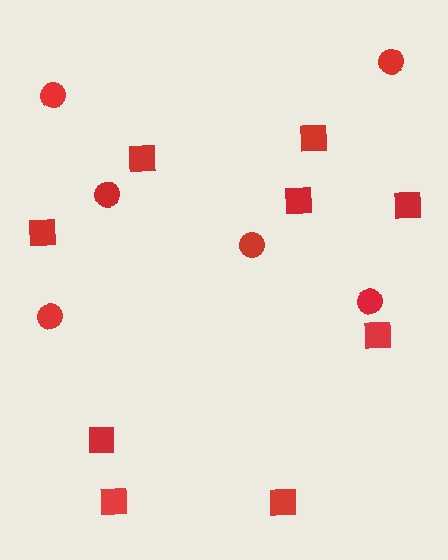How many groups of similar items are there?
There are 2 groups: one group of squares (9) and one group of circles (6).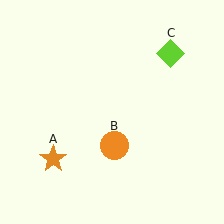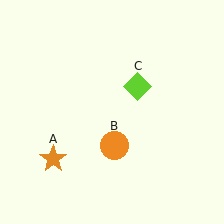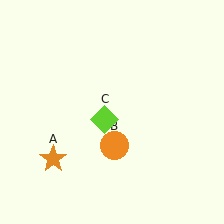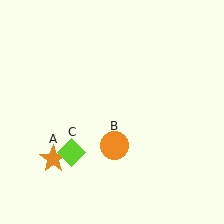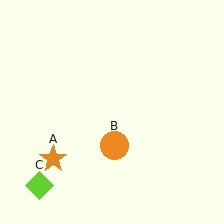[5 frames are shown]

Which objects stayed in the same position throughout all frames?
Orange star (object A) and orange circle (object B) remained stationary.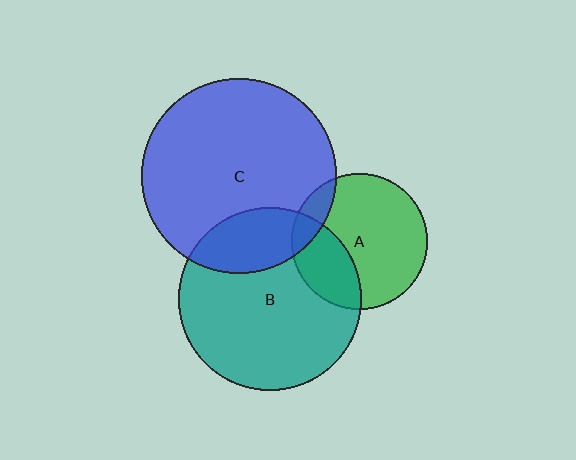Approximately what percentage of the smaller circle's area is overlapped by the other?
Approximately 10%.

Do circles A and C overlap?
Yes.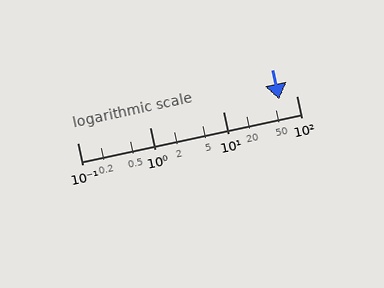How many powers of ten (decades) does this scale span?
The scale spans 3 decades, from 0.1 to 100.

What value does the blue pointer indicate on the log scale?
The pointer indicates approximately 58.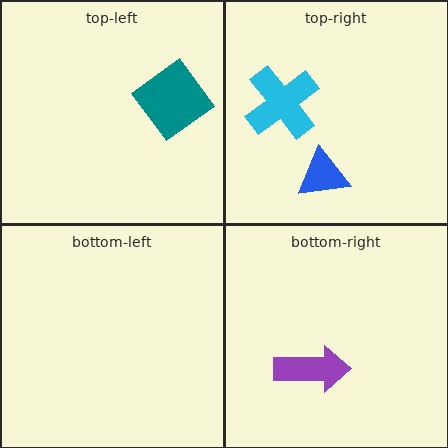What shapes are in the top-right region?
The cyan cross, the blue triangle.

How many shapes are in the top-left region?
1.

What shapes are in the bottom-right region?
The purple arrow.